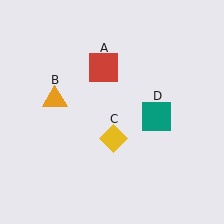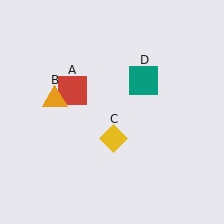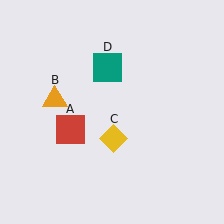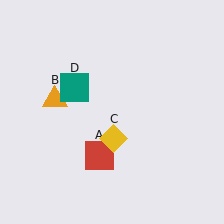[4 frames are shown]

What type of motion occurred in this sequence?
The red square (object A), teal square (object D) rotated counterclockwise around the center of the scene.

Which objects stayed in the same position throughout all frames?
Orange triangle (object B) and yellow diamond (object C) remained stationary.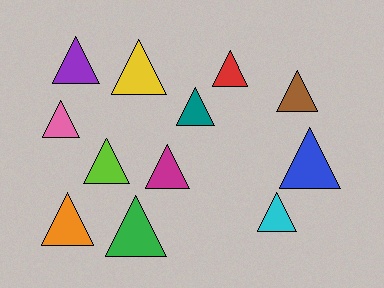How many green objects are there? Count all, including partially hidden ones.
There is 1 green object.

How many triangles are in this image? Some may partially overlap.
There are 12 triangles.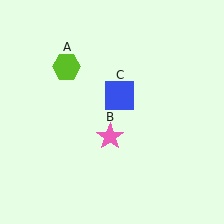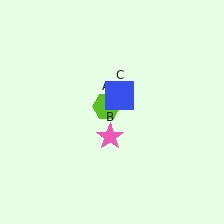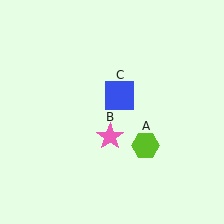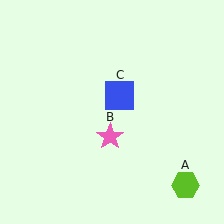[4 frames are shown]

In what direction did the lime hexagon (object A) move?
The lime hexagon (object A) moved down and to the right.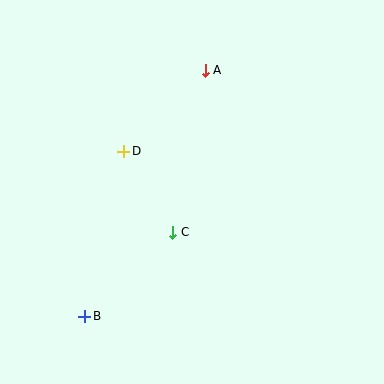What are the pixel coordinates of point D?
Point D is at (124, 151).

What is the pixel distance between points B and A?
The distance between B and A is 274 pixels.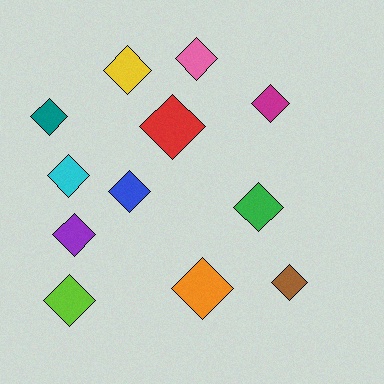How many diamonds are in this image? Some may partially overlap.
There are 12 diamonds.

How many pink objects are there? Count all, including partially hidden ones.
There is 1 pink object.